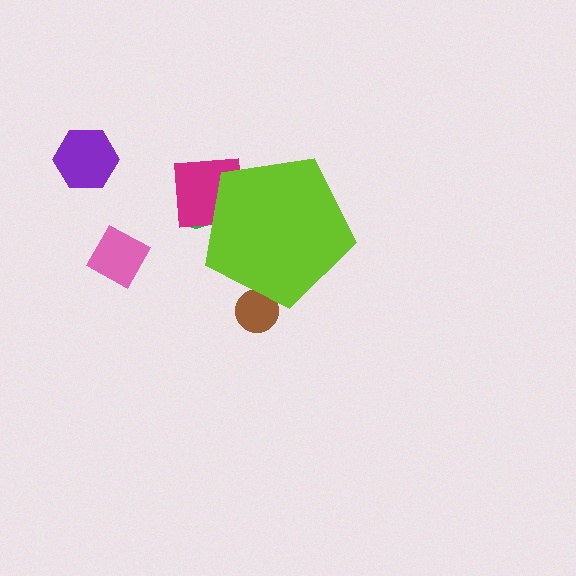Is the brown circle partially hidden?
Yes, the brown circle is partially hidden behind the lime pentagon.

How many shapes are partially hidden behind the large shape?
3 shapes are partially hidden.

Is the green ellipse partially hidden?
Yes, the green ellipse is partially hidden behind the lime pentagon.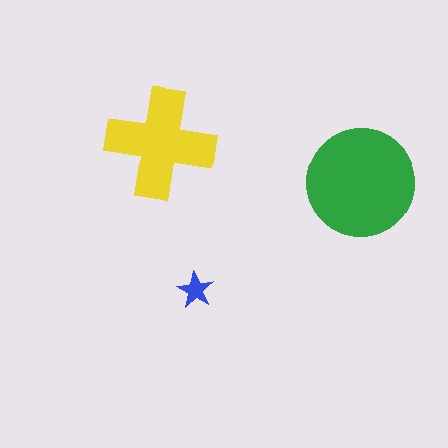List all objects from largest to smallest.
The green circle, the yellow cross, the blue star.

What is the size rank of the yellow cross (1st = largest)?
2nd.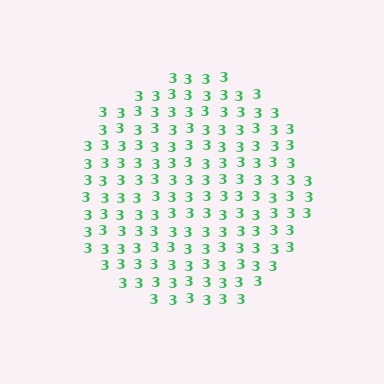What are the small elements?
The small elements are digit 3's.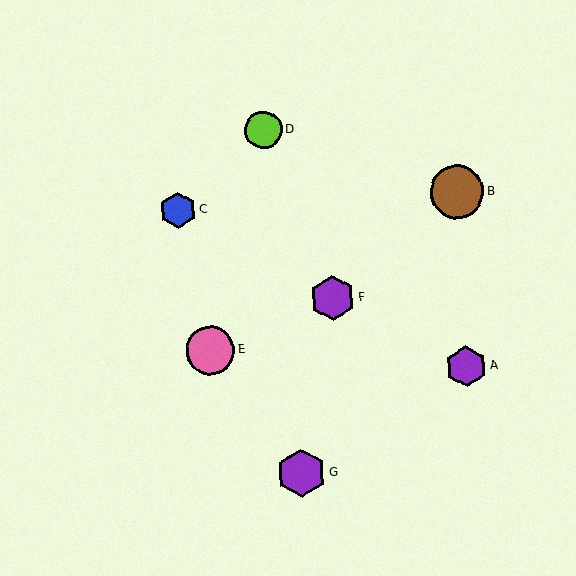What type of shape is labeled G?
Shape G is a purple hexagon.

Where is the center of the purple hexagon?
The center of the purple hexagon is at (301, 473).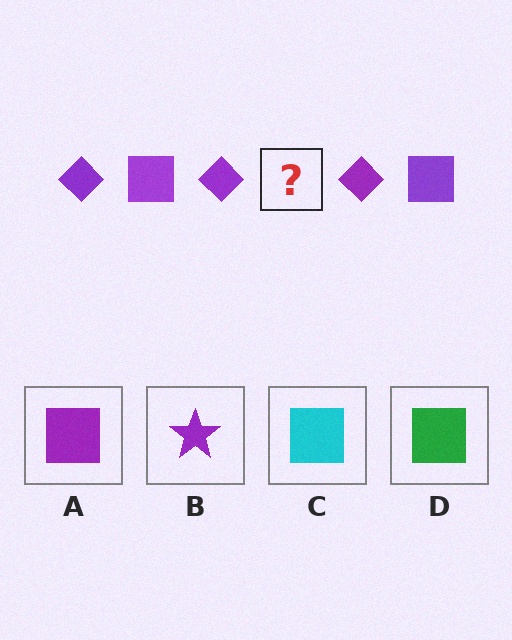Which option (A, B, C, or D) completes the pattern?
A.